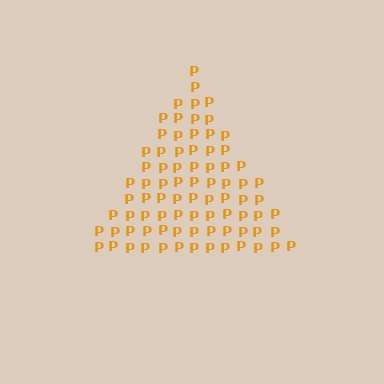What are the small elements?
The small elements are letter P's.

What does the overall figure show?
The overall figure shows a triangle.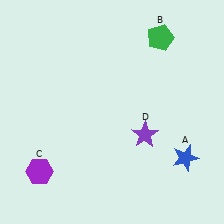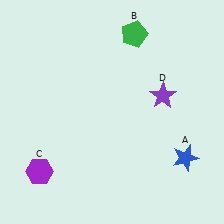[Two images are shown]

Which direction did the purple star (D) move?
The purple star (D) moved up.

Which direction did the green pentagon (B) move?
The green pentagon (B) moved left.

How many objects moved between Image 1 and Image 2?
2 objects moved between the two images.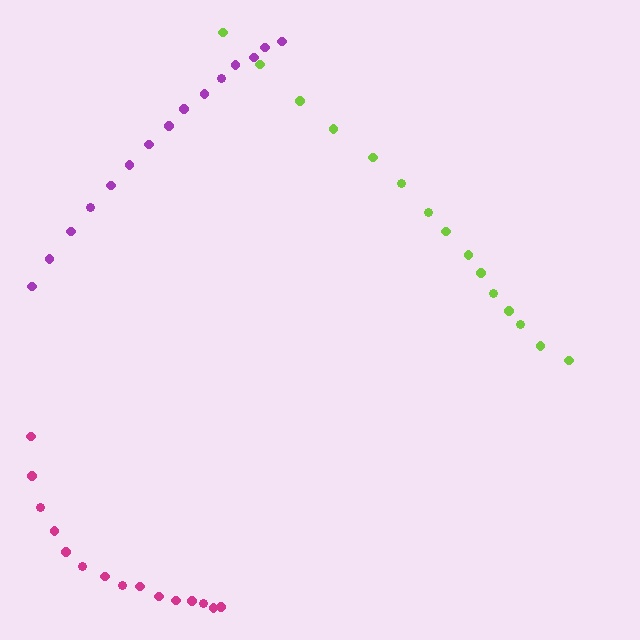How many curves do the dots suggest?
There are 3 distinct paths.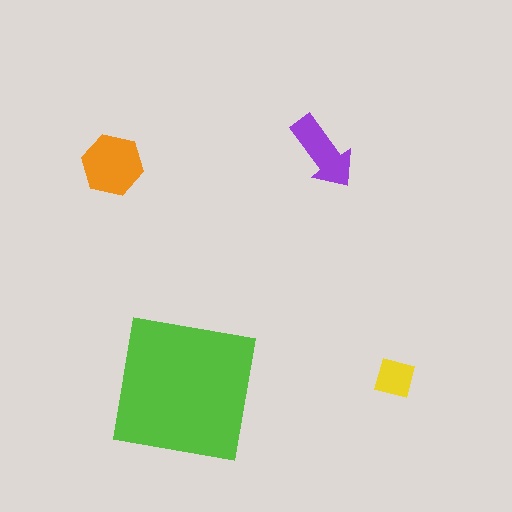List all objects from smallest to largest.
The yellow square, the purple arrow, the orange hexagon, the lime square.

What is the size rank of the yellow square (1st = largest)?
4th.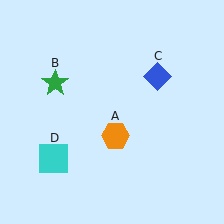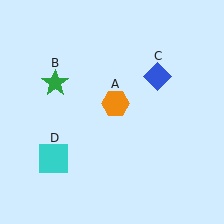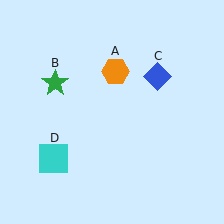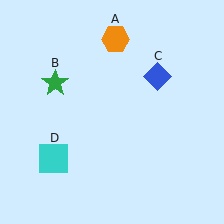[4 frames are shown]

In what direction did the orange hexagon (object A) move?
The orange hexagon (object A) moved up.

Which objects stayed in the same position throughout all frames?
Green star (object B) and blue diamond (object C) and cyan square (object D) remained stationary.